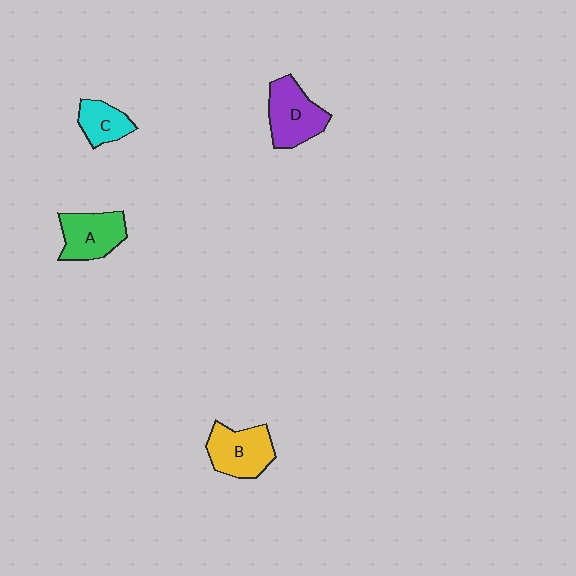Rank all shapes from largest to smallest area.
From largest to smallest: D (purple), B (yellow), A (green), C (cyan).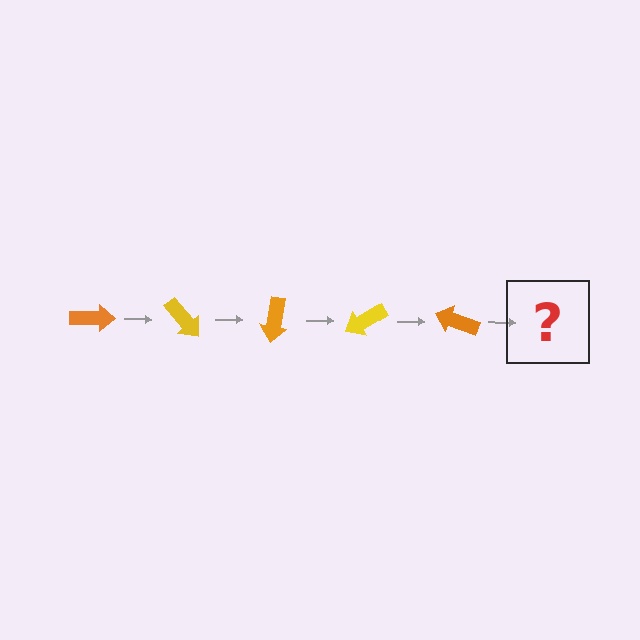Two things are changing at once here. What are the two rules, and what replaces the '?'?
The two rules are that it rotates 50 degrees each step and the color cycles through orange and yellow. The '?' should be a yellow arrow, rotated 250 degrees from the start.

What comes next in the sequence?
The next element should be a yellow arrow, rotated 250 degrees from the start.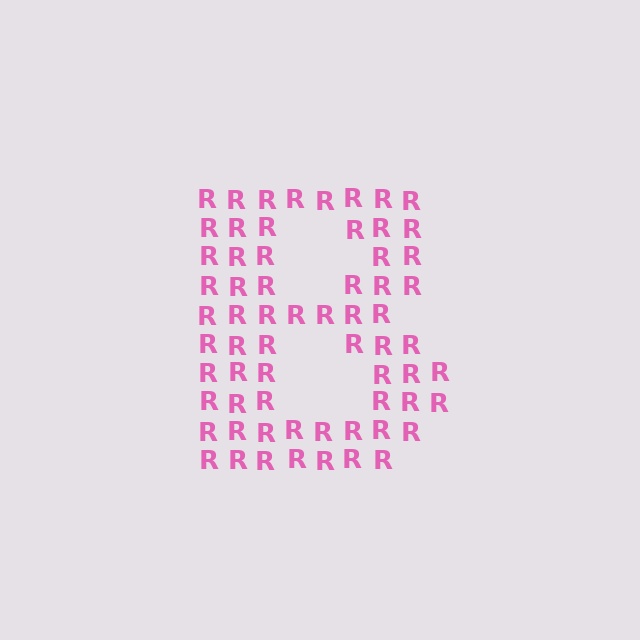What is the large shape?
The large shape is the letter B.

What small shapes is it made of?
It is made of small letter R's.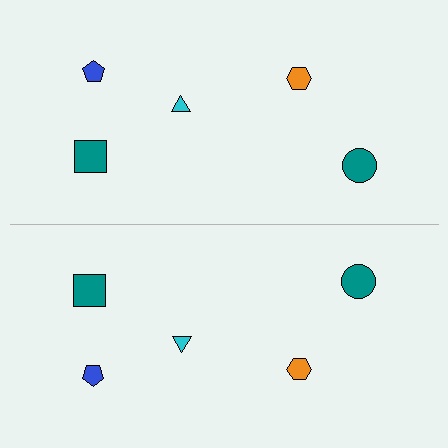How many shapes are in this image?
There are 10 shapes in this image.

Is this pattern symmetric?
Yes, this pattern has bilateral (reflection) symmetry.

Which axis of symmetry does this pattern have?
The pattern has a horizontal axis of symmetry running through the center of the image.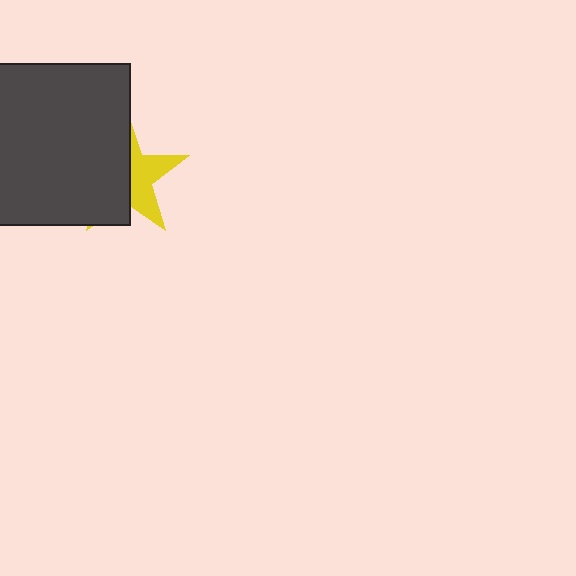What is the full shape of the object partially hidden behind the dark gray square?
The partially hidden object is a yellow star.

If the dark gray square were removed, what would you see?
You would see the complete yellow star.